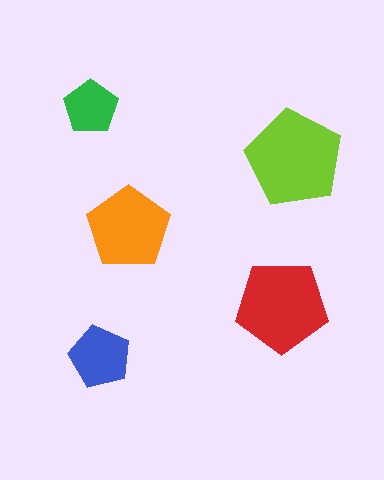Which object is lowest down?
The blue pentagon is bottommost.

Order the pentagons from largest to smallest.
the lime one, the red one, the orange one, the blue one, the green one.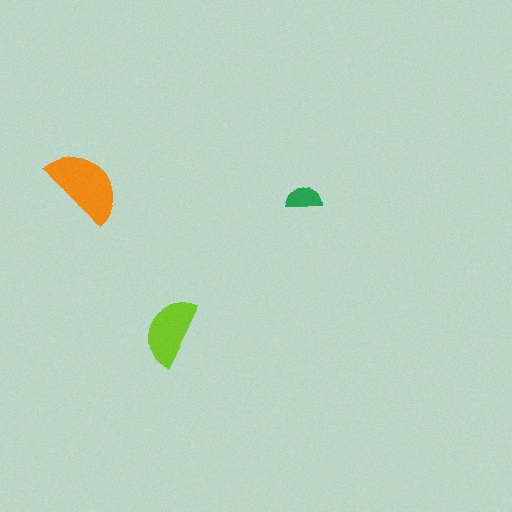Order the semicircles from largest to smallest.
the orange one, the lime one, the green one.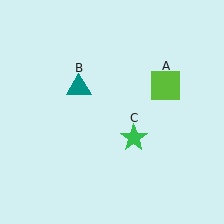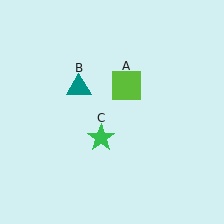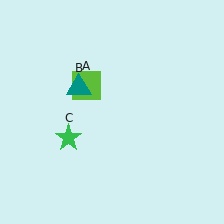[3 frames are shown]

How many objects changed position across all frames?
2 objects changed position: lime square (object A), green star (object C).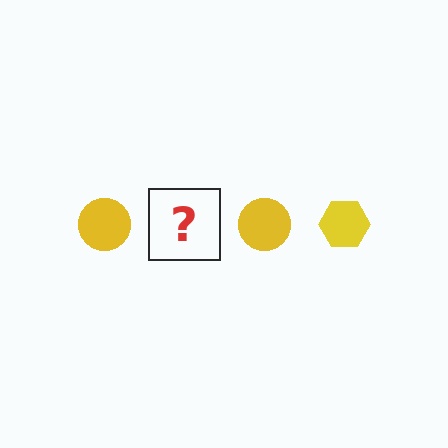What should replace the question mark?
The question mark should be replaced with a yellow hexagon.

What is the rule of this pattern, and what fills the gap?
The rule is that the pattern cycles through circle, hexagon shapes in yellow. The gap should be filled with a yellow hexagon.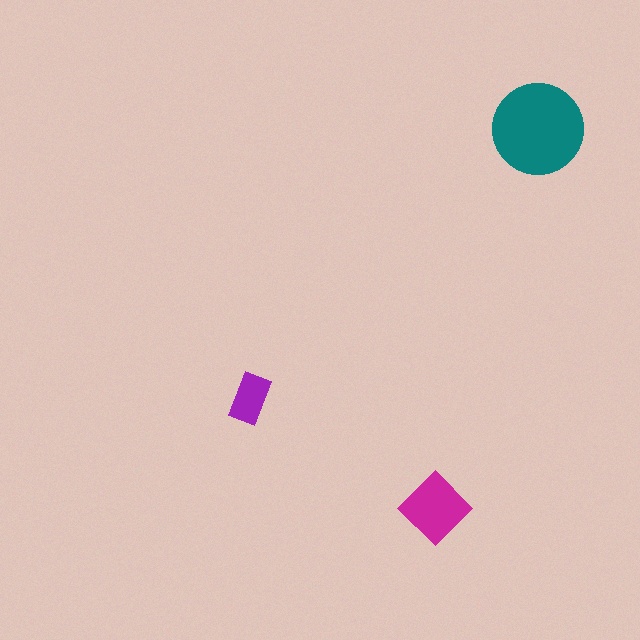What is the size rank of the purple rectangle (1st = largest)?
3rd.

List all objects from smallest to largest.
The purple rectangle, the magenta diamond, the teal circle.